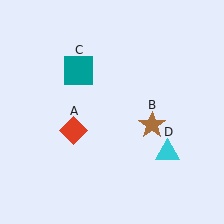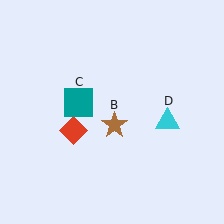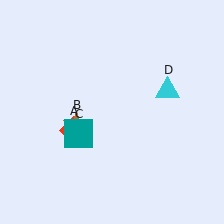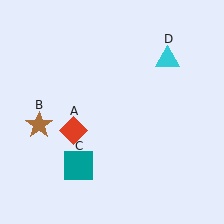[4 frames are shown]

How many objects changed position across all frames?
3 objects changed position: brown star (object B), teal square (object C), cyan triangle (object D).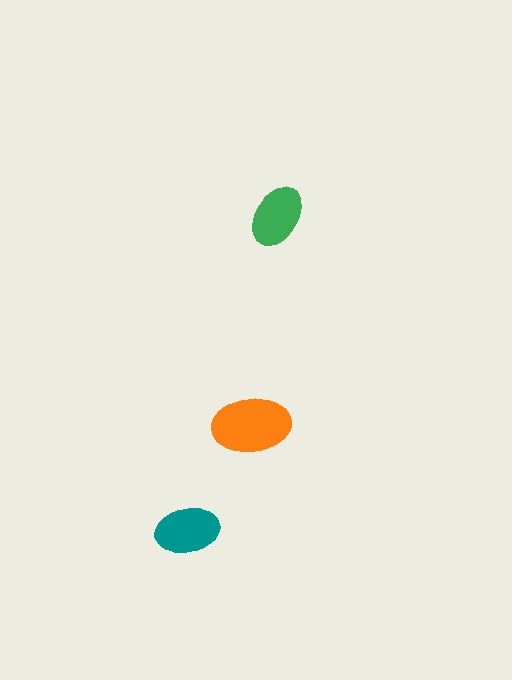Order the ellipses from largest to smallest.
the orange one, the teal one, the green one.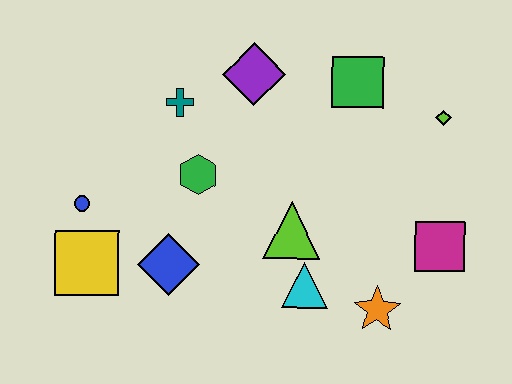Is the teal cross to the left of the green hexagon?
Yes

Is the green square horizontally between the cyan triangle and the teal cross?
No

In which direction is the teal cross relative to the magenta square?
The teal cross is to the left of the magenta square.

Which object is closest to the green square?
The lime diamond is closest to the green square.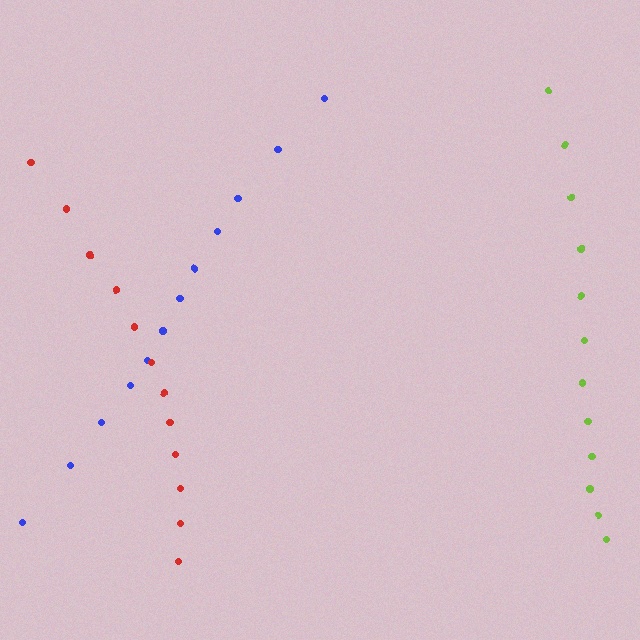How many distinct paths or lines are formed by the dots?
There are 3 distinct paths.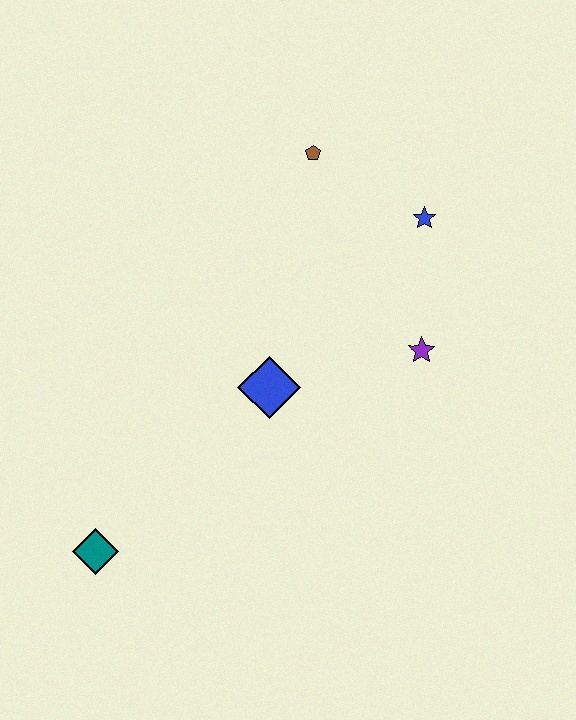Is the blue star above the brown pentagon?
No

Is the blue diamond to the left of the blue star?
Yes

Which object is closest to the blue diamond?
The purple star is closest to the blue diamond.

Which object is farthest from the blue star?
The teal diamond is farthest from the blue star.